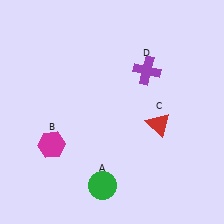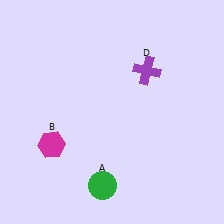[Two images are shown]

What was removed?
The red triangle (C) was removed in Image 2.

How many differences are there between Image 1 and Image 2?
There is 1 difference between the two images.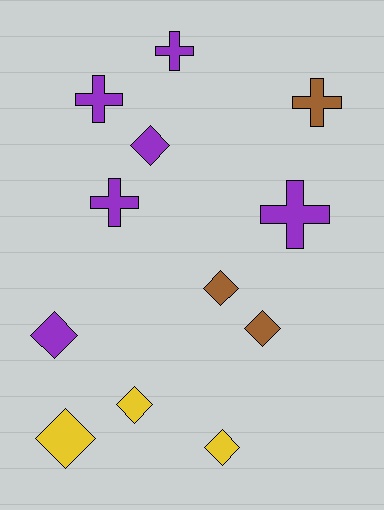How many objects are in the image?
There are 12 objects.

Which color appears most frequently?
Purple, with 6 objects.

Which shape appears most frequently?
Diamond, with 7 objects.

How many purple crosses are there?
There are 4 purple crosses.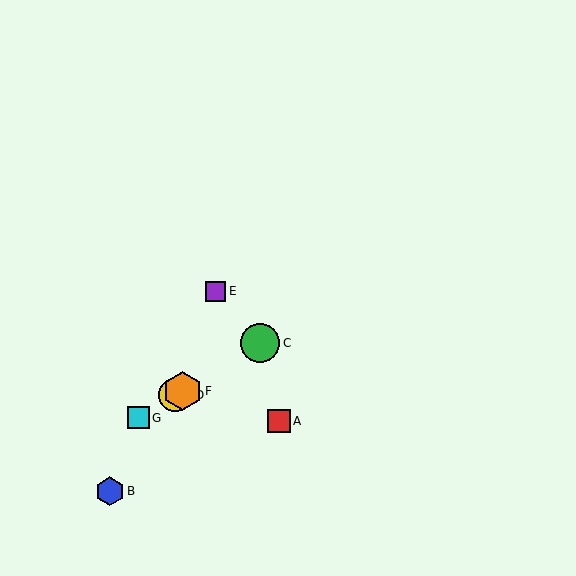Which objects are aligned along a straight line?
Objects C, D, F, G are aligned along a straight line.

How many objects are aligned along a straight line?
4 objects (C, D, F, G) are aligned along a straight line.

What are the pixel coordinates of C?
Object C is at (260, 343).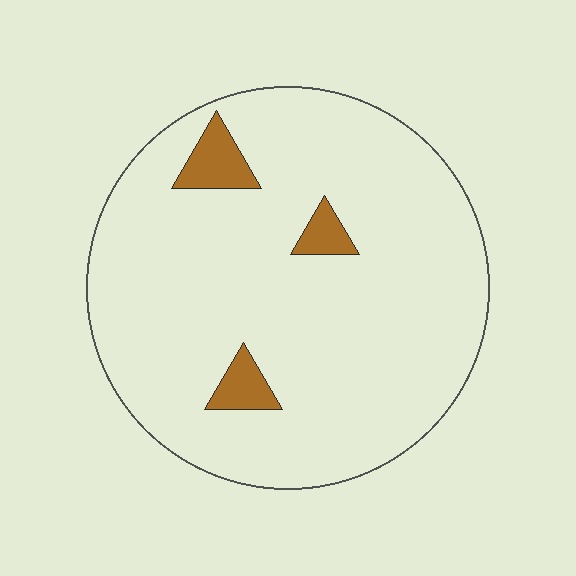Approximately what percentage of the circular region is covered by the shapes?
Approximately 5%.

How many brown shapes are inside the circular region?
3.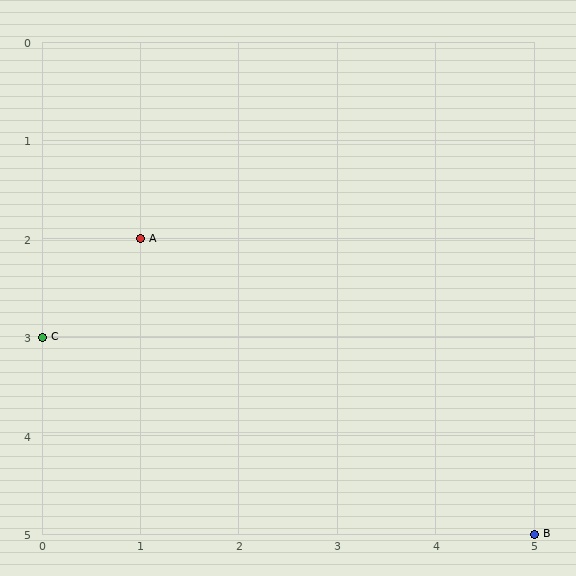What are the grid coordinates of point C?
Point C is at grid coordinates (0, 3).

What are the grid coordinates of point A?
Point A is at grid coordinates (1, 2).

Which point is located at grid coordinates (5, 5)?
Point B is at (5, 5).